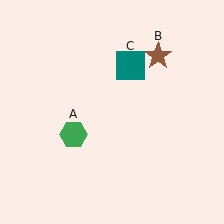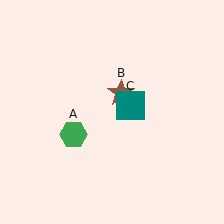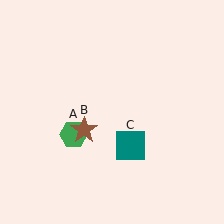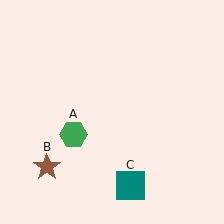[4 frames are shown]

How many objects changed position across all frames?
2 objects changed position: brown star (object B), teal square (object C).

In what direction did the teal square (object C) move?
The teal square (object C) moved down.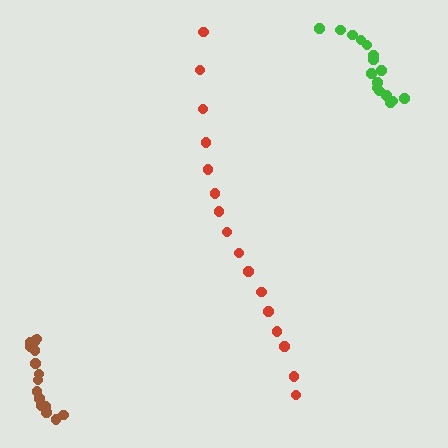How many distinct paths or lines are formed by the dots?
There are 3 distinct paths.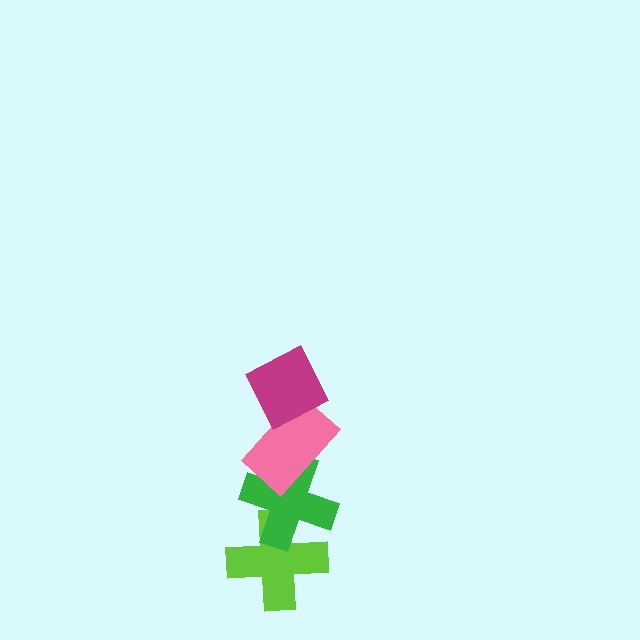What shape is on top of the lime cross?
The green cross is on top of the lime cross.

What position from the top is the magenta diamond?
The magenta diamond is 1st from the top.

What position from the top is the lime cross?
The lime cross is 4th from the top.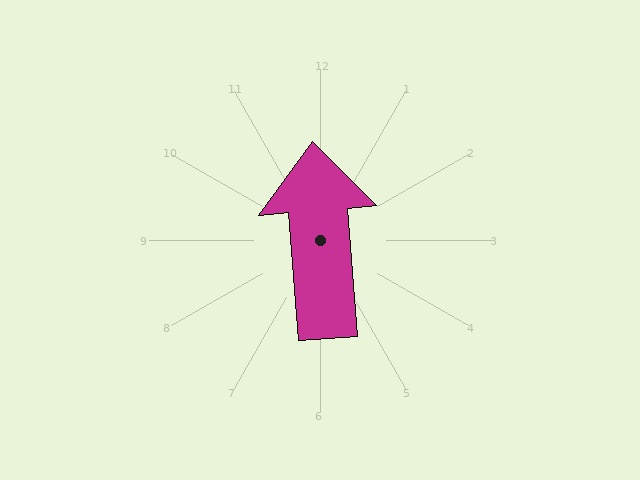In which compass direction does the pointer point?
North.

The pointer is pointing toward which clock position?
Roughly 12 o'clock.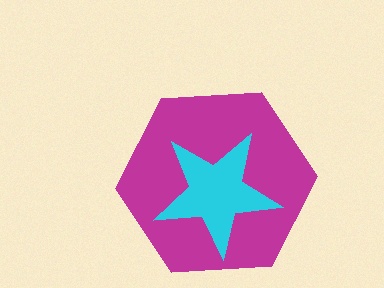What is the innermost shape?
The cyan star.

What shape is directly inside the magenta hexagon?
The cyan star.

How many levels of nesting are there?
2.